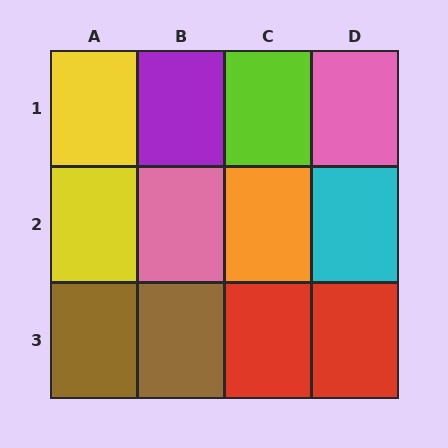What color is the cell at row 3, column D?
Red.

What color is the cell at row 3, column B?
Brown.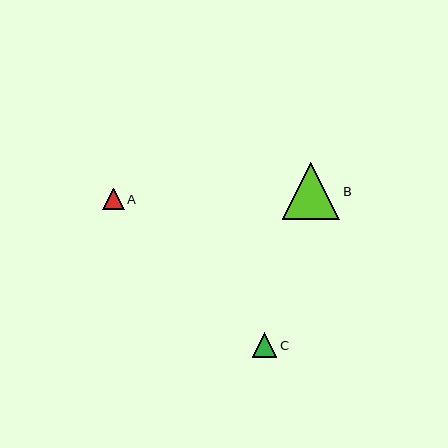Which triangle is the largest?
Triangle B is the largest with a size of approximately 58 pixels.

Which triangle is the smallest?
Triangle A is the smallest with a size of approximately 21 pixels.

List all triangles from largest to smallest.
From largest to smallest: B, C, A.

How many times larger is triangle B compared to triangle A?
Triangle B is approximately 2.7 times the size of triangle A.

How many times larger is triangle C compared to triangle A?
Triangle C is approximately 1.2 times the size of triangle A.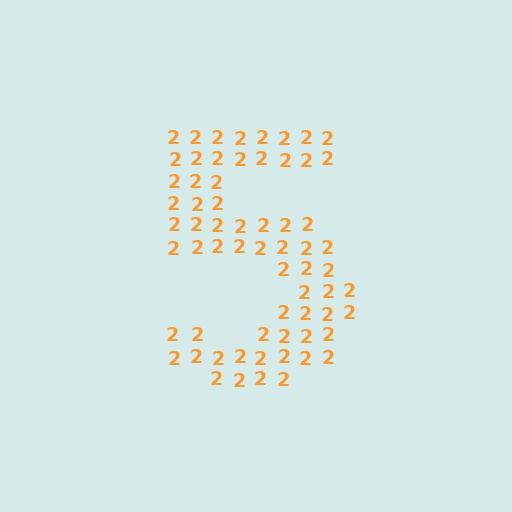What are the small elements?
The small elements are digit 2's.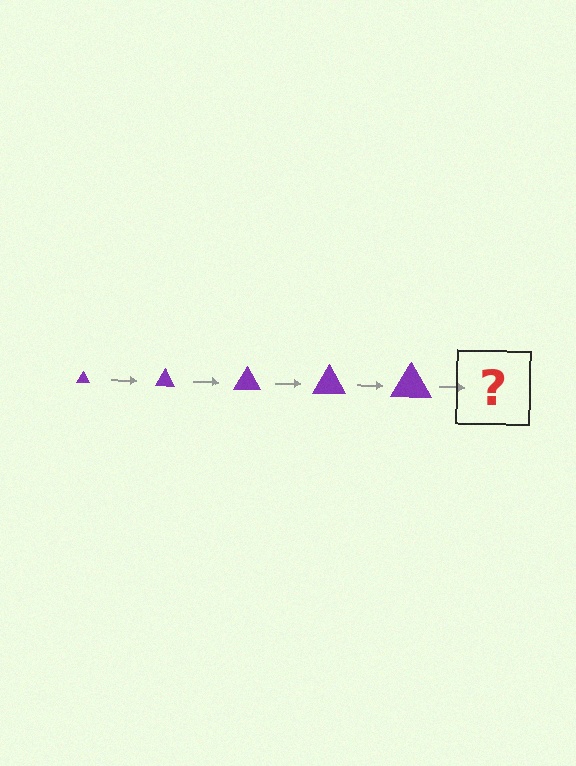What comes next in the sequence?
The next element should be a purple triangle, larger than the previous one.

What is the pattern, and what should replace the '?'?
The pattern is that the triangle gets progressively larger each step. The '?' should be a purple triangle, larger than the previous one.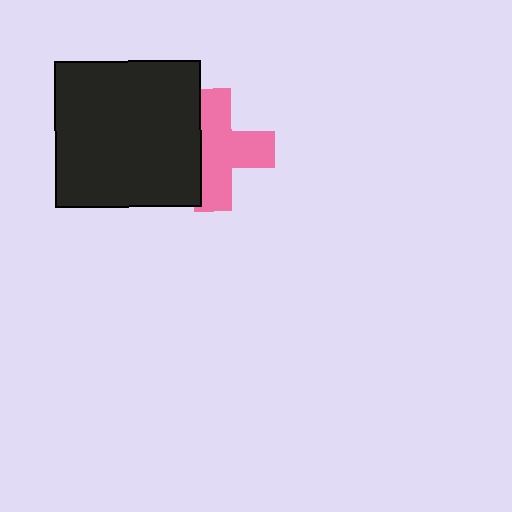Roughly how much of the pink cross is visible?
Most of it is visible (roughly 68%).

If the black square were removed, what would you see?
You would see the complete pink cross.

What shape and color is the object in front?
The object in front is a black square.